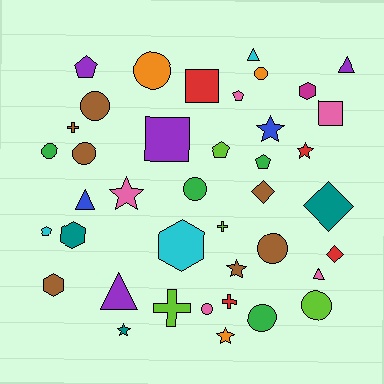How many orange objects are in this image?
There are 3 orange objects.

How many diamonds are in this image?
There are 3 diamonds.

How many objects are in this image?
There are 40 objects.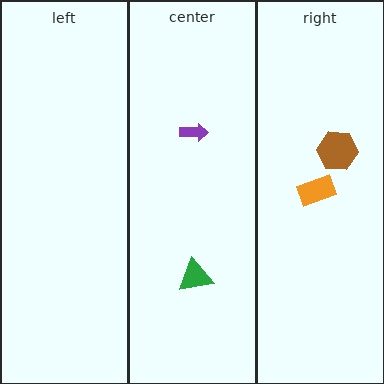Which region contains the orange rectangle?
The right region.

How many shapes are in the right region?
2.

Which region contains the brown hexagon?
The right region.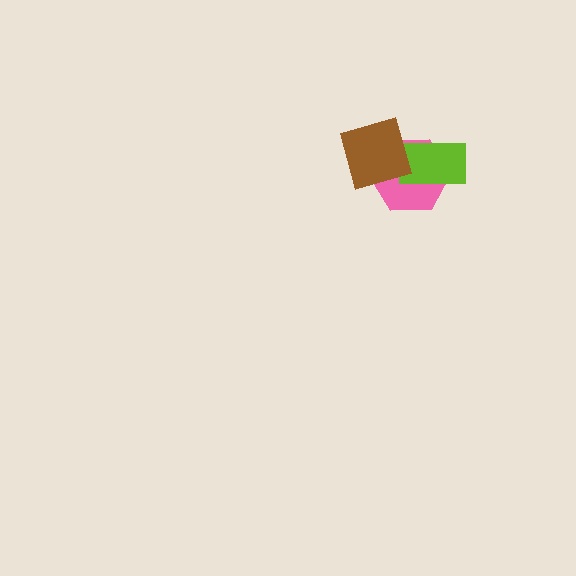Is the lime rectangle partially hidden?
Yes, it is partially covered by another shape.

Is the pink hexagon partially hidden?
Yes, it is partially covered by another shape.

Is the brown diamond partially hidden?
No, no other shape covers it.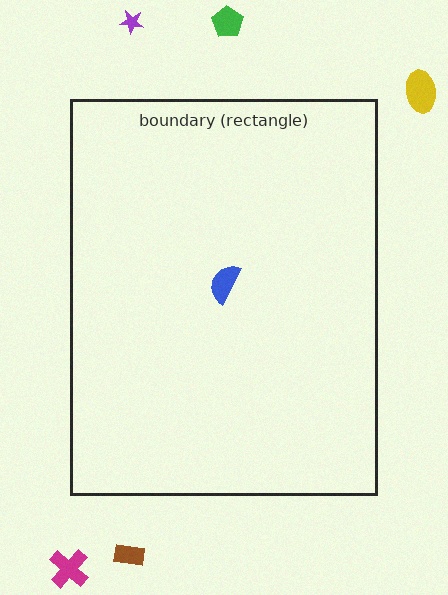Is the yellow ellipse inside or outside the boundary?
Outside.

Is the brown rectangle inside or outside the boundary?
Outside.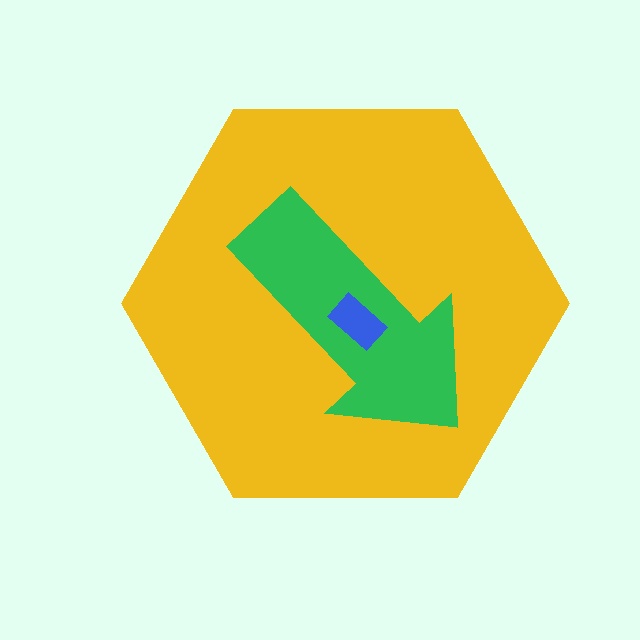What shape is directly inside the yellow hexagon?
The green arrow.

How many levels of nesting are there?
3.